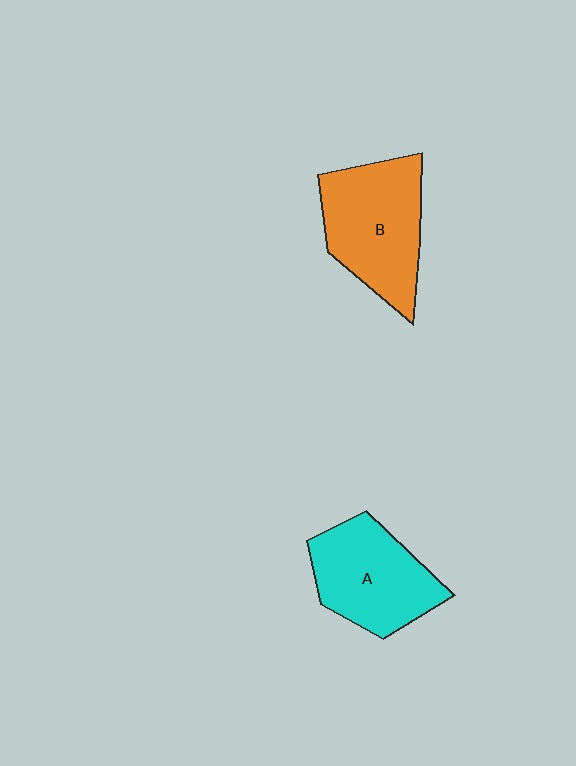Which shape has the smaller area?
Shape A (cyan).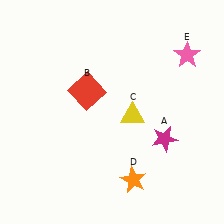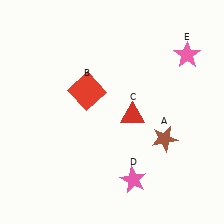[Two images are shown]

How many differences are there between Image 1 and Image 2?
There are 3 differences between the two images.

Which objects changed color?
A changed from magenta to brown. C changed from yellow to red. D changed from orange to pink.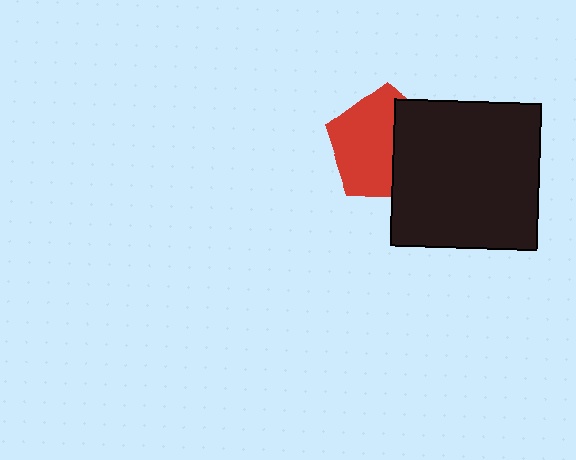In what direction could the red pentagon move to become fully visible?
The red pentagon could move left. That would shift it out from behind the black square entirely.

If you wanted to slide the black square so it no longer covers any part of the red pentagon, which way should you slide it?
Slide it right — that is the most direct way to separate the two shapes.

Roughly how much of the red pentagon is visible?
About half of it is visible (roughly 59%).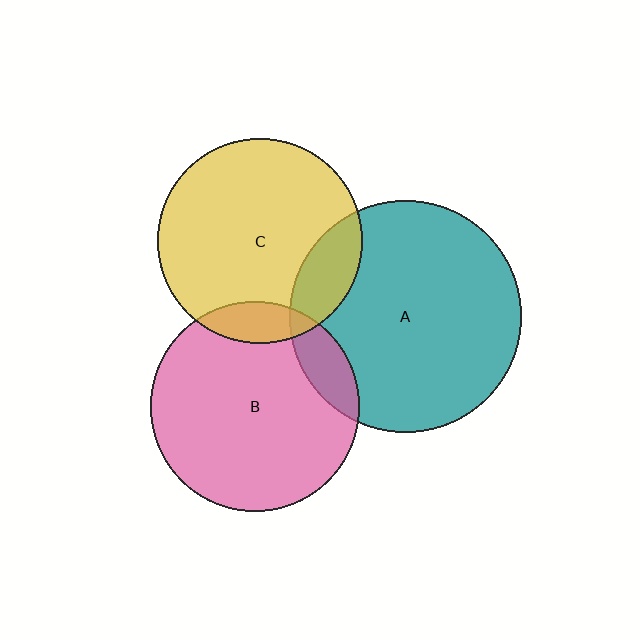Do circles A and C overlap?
Yes.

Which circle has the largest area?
Circle A (teal).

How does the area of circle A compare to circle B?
Approximately 1.2 times.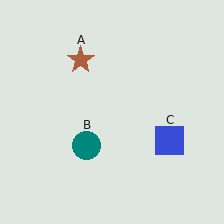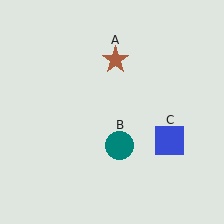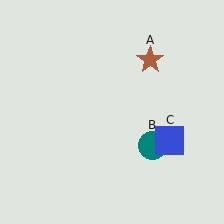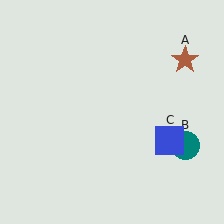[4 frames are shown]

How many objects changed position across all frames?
2 objects changed position: brown star (object A), teal circle (object B).